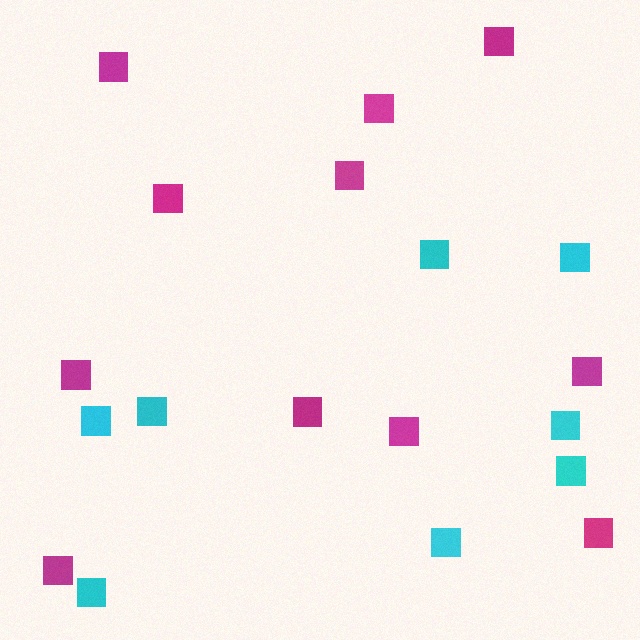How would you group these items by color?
There are 2 groups: one group of magenta squares (11) and one group of cyan squares (8).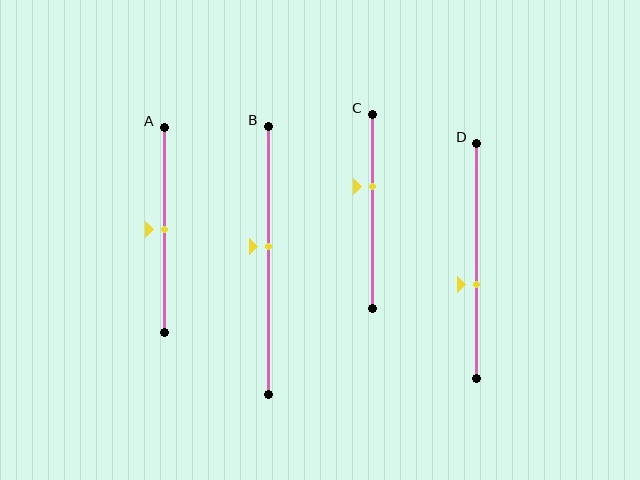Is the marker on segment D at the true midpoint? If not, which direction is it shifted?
No, the marker on segment D is shifted downward by about 10% of the segment length.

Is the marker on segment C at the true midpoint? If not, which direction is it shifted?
No, the marker on segment C is shifted upward by about 13% of the segment length.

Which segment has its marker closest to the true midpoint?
Segment A has its marker closest to the true midpoint.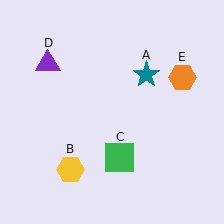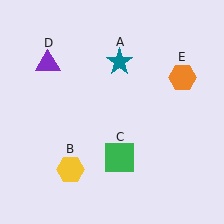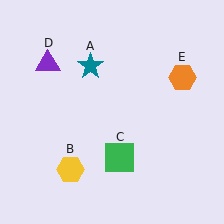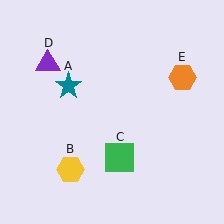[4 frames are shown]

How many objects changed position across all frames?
1 object changed position: teal star (object A).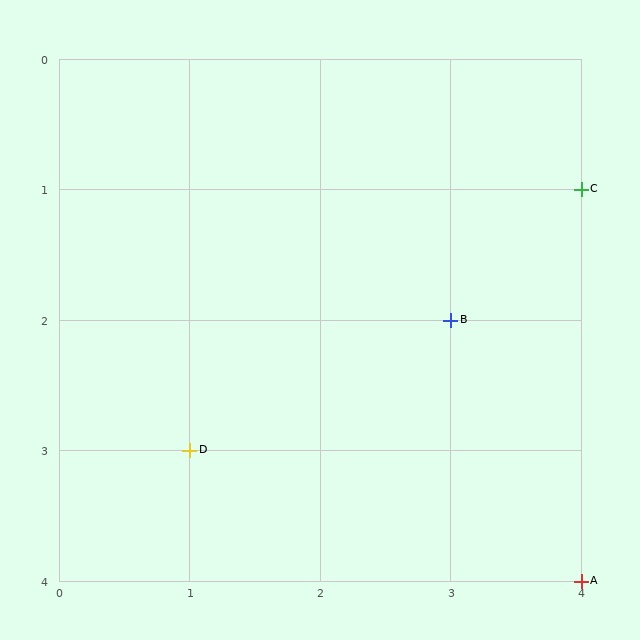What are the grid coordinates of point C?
Point C is at grid coordinates (4, 1).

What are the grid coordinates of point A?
Point A is at grid coordinates (4, 4).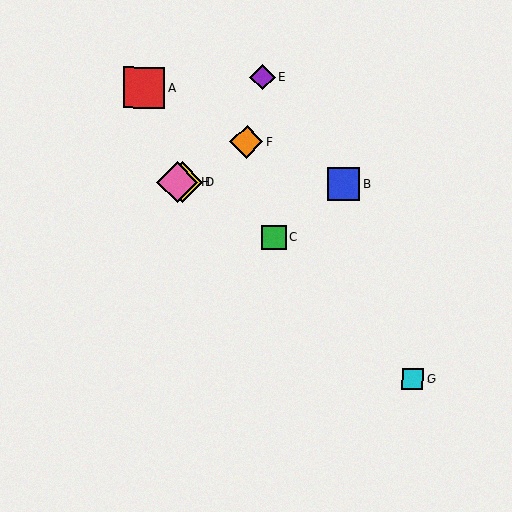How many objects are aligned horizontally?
3 objects (B, D, H) are aligned horizontally.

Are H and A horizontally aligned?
No, H is at y≈182 and A is at y≈88.